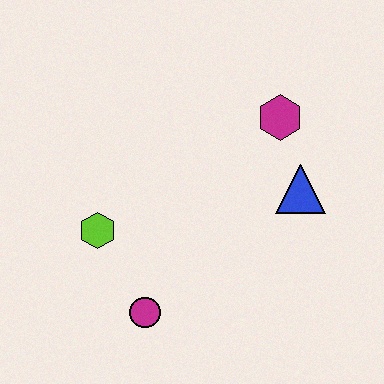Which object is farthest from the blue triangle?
The lime hexagon is farthest from the blue triangle.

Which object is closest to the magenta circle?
The lime hexagon is closest to the magenta circle.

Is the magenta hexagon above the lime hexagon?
Yes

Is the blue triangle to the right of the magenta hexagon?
Yes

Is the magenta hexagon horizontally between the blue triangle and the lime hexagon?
Yes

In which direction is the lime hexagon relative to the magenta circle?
The lime hexagon is above the magenta circle.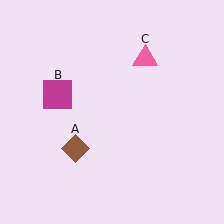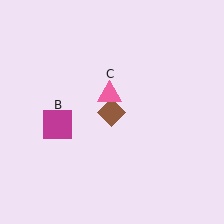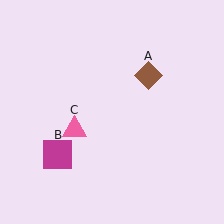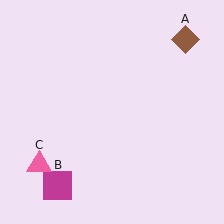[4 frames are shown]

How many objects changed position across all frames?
3 objects changed position: brown diamond (object A), magenta square (object B), pink triangle (object C).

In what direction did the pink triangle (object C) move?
The pink triangle (object C) moved down and to the left.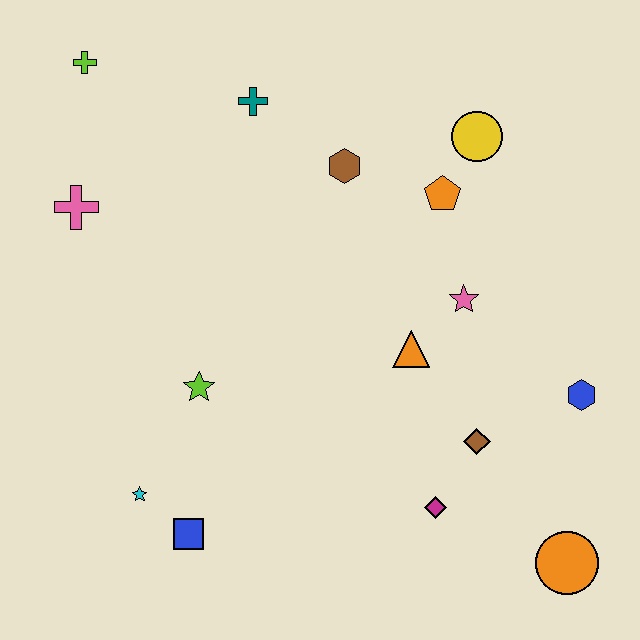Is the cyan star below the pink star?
Yes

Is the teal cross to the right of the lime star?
Yes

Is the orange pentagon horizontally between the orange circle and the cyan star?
Yes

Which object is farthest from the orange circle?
The lime cross is farthest from the orange circle.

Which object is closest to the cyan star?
The blue square is closest to the cyan star.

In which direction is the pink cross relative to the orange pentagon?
The pink cross is to the left of the orange pentagon.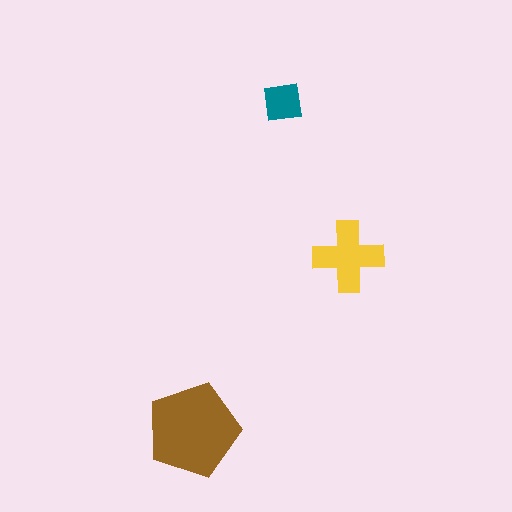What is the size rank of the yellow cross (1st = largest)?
2nd.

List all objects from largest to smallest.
The brown pentagon, the yellow cross, the teal square.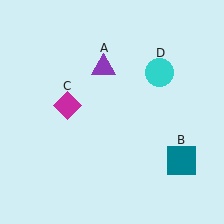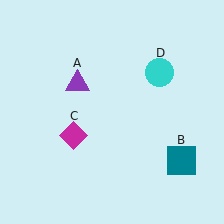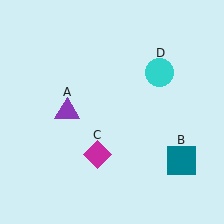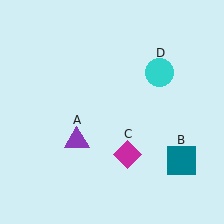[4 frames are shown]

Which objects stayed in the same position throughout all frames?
Teal square (object B) and cyan circle (object D) remained stationary.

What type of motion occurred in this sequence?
The purple triangle (object A), magenta diamond (object C) rotated counterclockwise around the center of the scene.